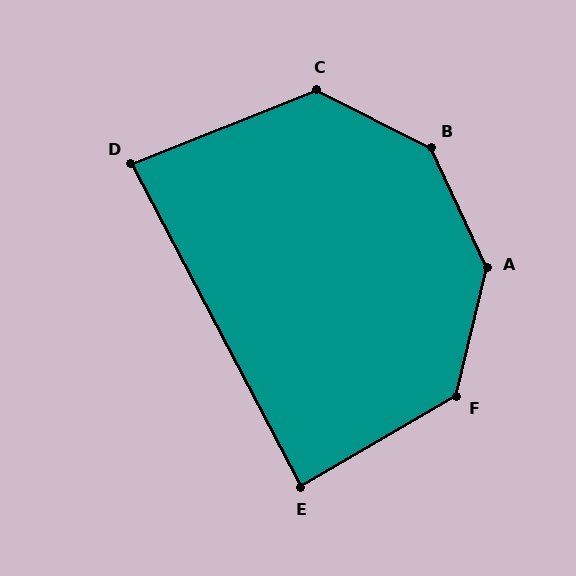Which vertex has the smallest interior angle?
D, at approximately 84 degrees.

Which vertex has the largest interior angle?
B, at approximately 142 degrees.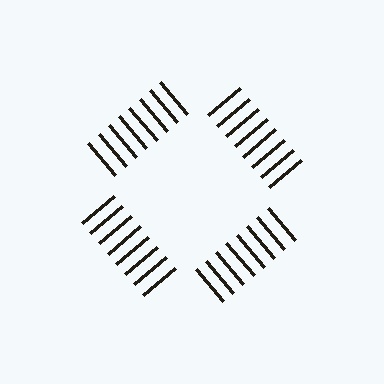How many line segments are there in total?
32 — 8 along each of the 4 edges.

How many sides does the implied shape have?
4 sides — the line-ends trace a square.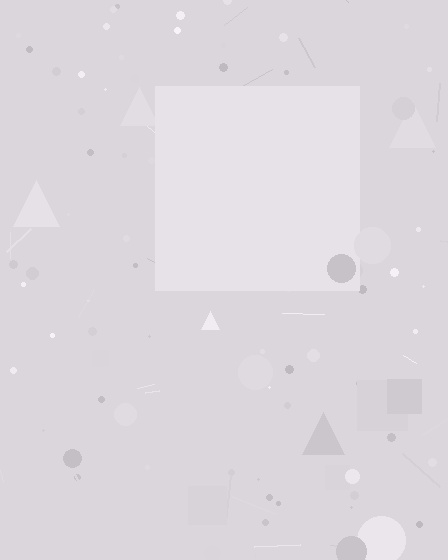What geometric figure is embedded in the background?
A square is embedded in the background.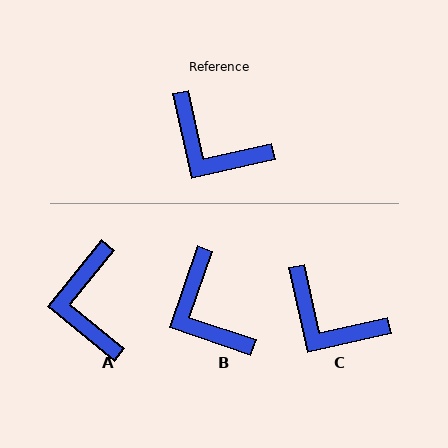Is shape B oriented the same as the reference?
No, it is off by about 32 degrees.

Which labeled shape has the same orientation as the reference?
C.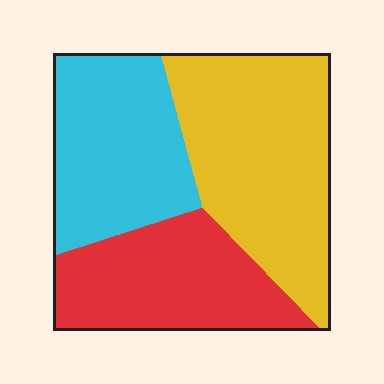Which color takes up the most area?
Yellow, at roughly 40%.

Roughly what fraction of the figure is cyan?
Cyan covers 30% of the figure.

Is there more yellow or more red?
Yellow.